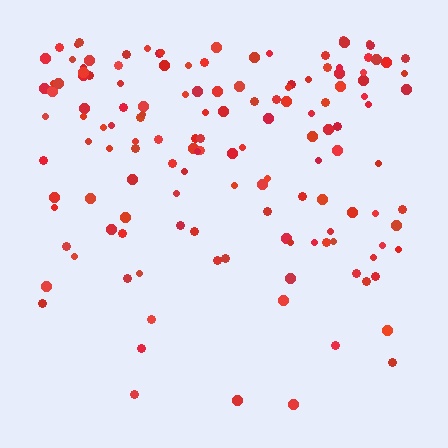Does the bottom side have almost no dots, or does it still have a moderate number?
Still a moderate number, just noticeably fewer than the top.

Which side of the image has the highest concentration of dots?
The top.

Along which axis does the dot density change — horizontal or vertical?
Vertical.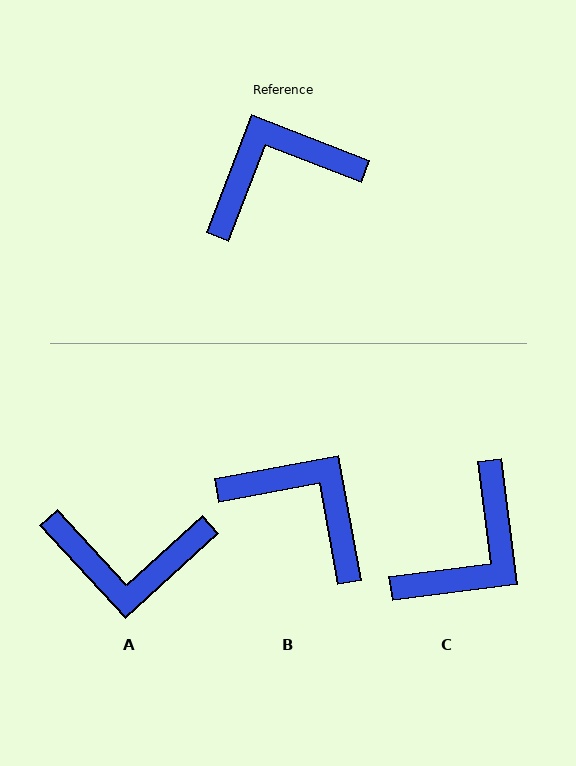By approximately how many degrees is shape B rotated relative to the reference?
Approximately 59 degrees clockwise.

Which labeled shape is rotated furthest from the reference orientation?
A, about 154 degrees away.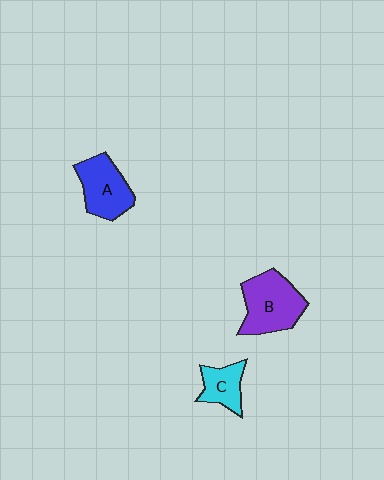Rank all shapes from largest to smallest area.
From largest to smallest: B (purple), A (blue), C (cyan).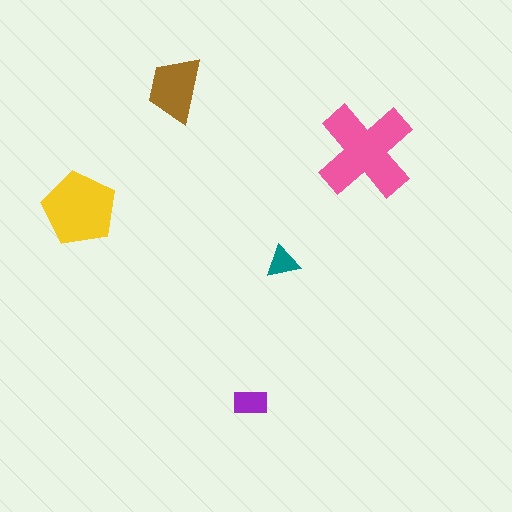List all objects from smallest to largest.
The teal triangle, the purple rectangle, the brown trapezoid, the yellow pentagon, the pink cross.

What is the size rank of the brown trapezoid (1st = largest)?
3rd.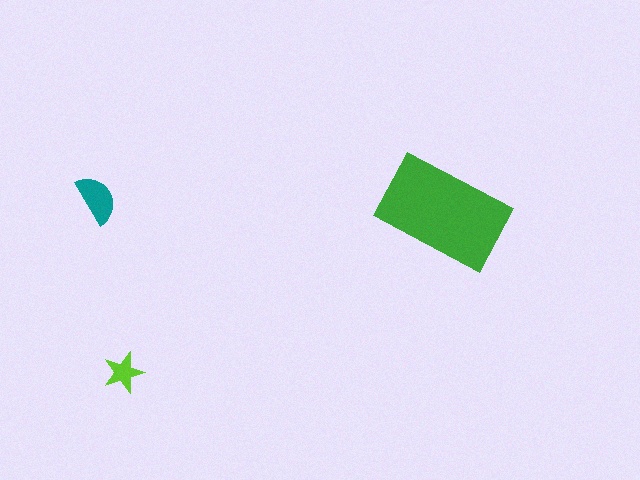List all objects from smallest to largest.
The lime star, the teal semicircle, the green rectangle.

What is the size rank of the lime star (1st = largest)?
3rd.